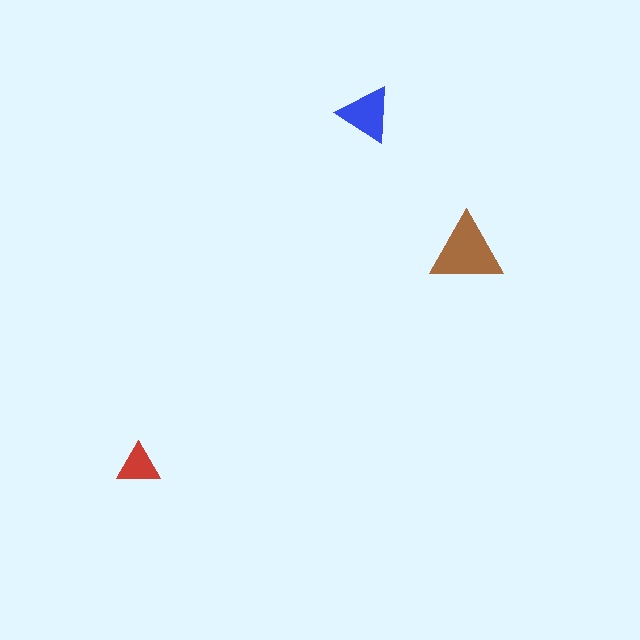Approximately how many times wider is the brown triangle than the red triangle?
About 1.5 times wider.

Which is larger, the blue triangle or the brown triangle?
The brown one.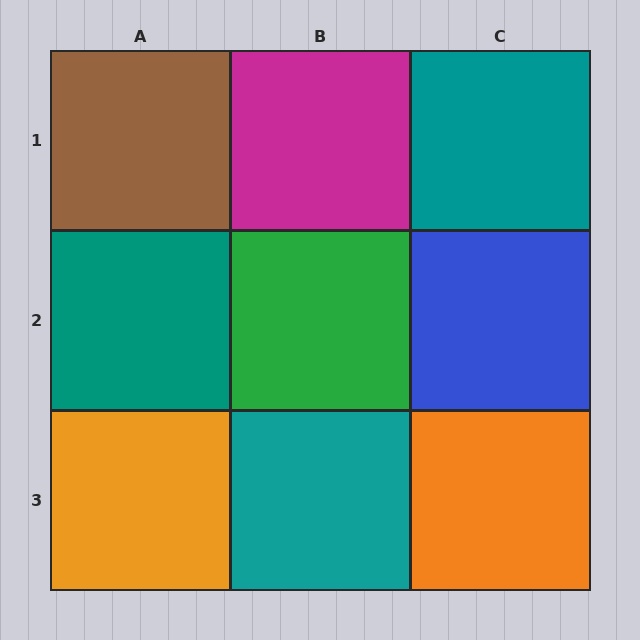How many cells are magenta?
1 cell is magenta.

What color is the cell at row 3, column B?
Teal.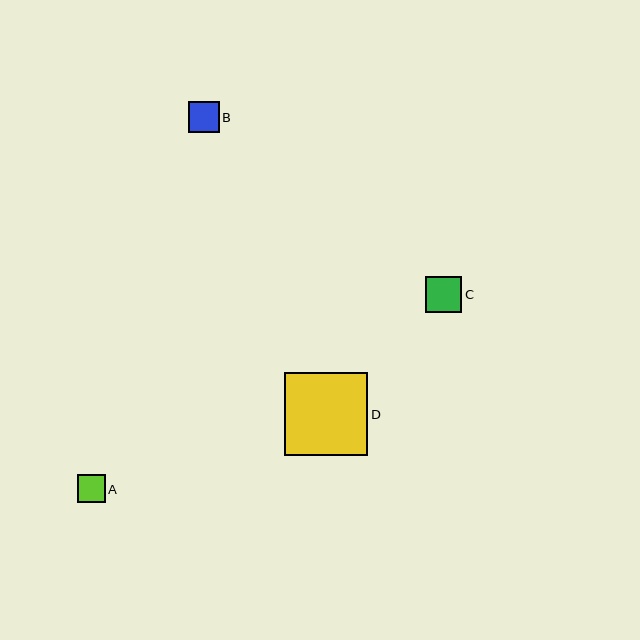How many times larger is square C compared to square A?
Square C is approximately 1.3 times the size of square A.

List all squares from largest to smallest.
From largest to smallest: D, C, B, A.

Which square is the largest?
Square D is the largest with a size of approximately 83 pixels.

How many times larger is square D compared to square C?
Square D is approximately 2.3 times the size of square C.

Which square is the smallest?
Square A is the smallest with a size of approximately 28 pixels.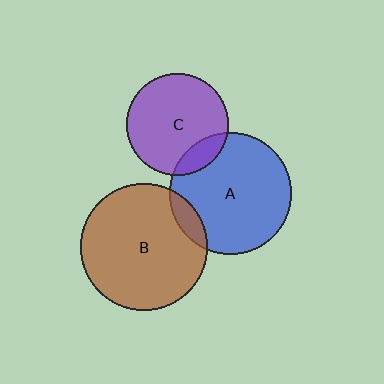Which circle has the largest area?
Circle B (brown).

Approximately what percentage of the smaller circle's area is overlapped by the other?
Approximately 10%.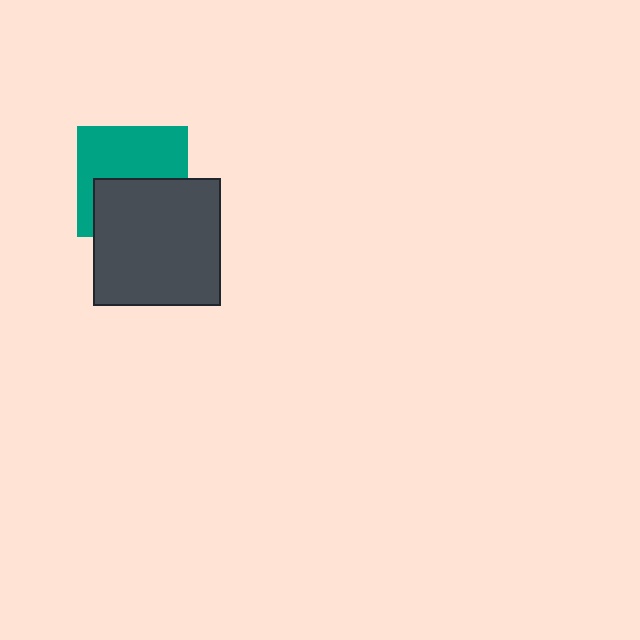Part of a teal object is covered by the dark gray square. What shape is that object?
It is a square.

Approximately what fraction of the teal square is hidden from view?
Roughly 46% of the teal square is hidden behind the dark gray square.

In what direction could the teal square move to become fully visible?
The teal square could move up. That would shift it out from behind the dark gray square entirely.